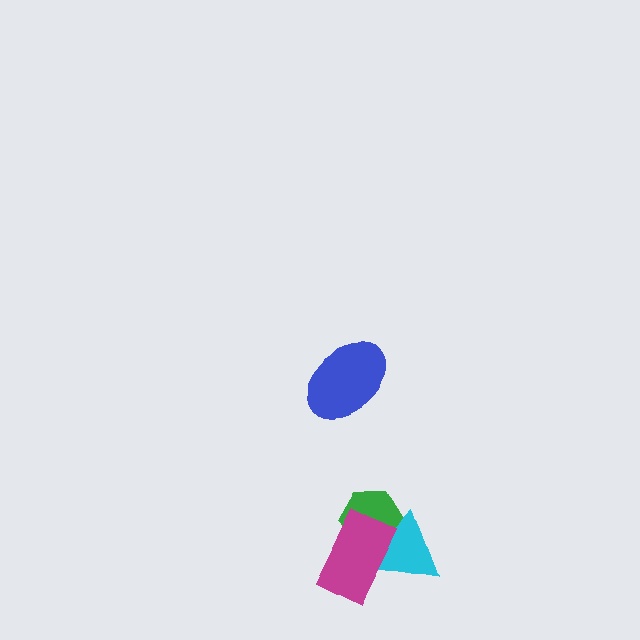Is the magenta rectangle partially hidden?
No, no other shape covers it.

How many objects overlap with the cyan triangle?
2 objects overlap with the cyan triangle.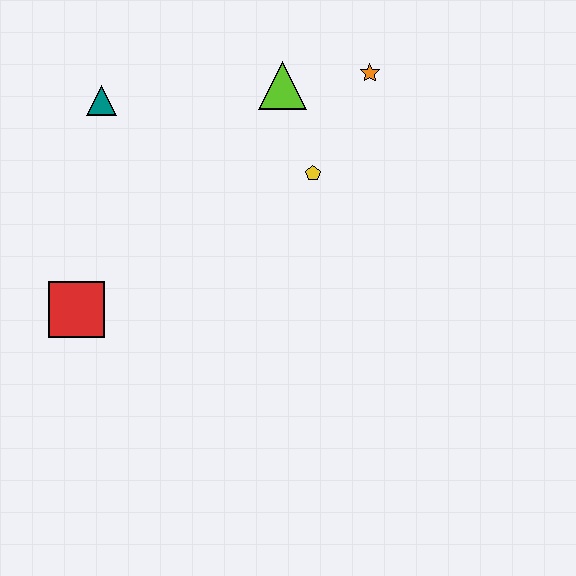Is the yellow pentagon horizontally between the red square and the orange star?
Yes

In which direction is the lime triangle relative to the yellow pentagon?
The lime triangle is above the yellow pentagon.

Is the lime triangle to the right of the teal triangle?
Yes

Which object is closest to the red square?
The teal triangle is closest to the red square.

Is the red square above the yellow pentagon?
No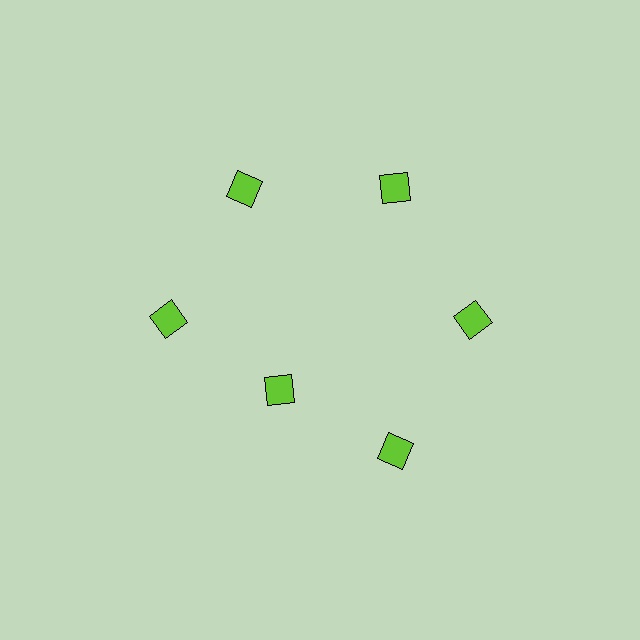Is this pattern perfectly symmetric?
No. The 6 lime diamonds are arranged in a ring, but one element near the 7 o'clock position is pulled inward toward the center, breaking the 6-fold rotational symmetry.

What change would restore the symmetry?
The symmetry would be restored by moving it outward, back onto the ring so that all 6 diamonds sit at equal angles and equal distance from the center.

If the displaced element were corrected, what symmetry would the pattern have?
It would have 6-fold rotational symmetry — the pattern would map onto itself every 60 degrees.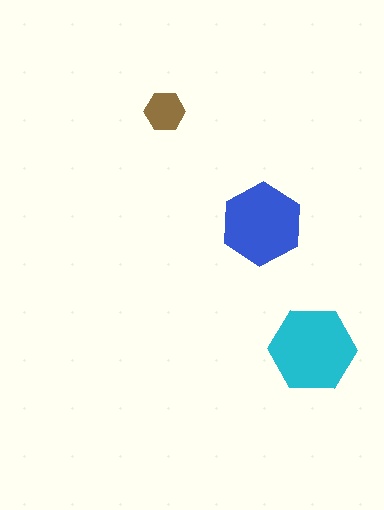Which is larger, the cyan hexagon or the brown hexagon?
The cyan one.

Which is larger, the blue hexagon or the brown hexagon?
The blue one.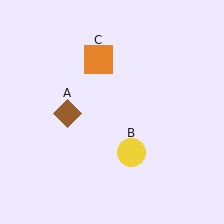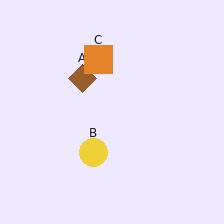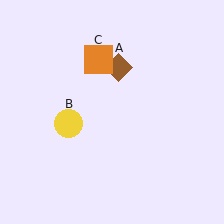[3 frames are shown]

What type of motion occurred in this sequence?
The brown diamond (object A), yellow circle (object B) rotated clockwise around the center of the scene.